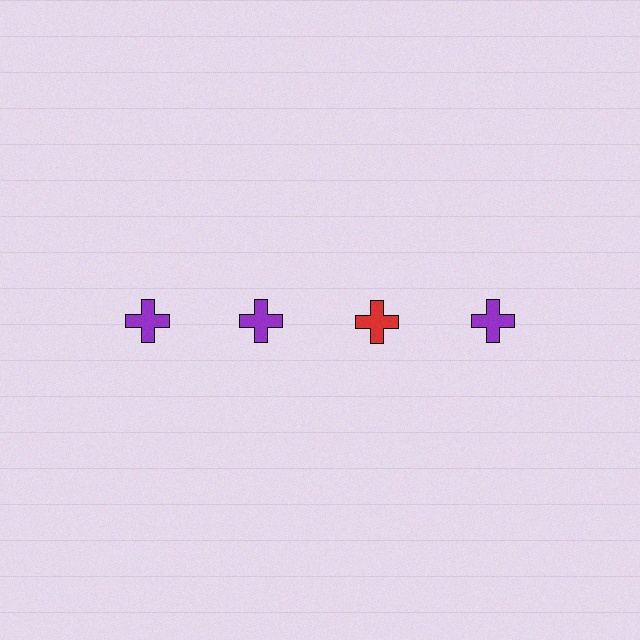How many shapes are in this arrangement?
There are 4 shapes arranged in a grid pattern.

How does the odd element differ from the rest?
It has a different color: red instead of purple.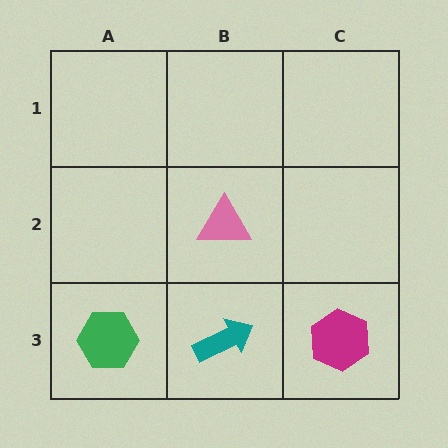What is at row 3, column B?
A teal arrow.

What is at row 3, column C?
A magenta hexagon.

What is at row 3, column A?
A green hexagon.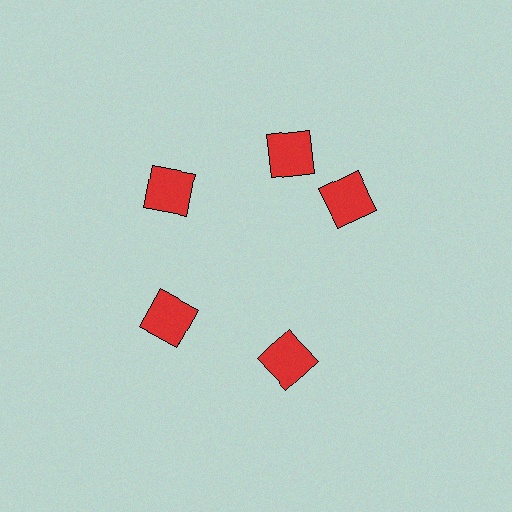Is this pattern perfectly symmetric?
No. The 5 red squares are arranged in a ring, but one element near the 3 o'clock position is rotated out of alignment along the ring, breaking the 5-fold rotational symmetry.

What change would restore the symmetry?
The symmetry would be restored by rotating it back into even spacing with its neighbors so that all 5 squares sit at equal angles and equal distance from the center.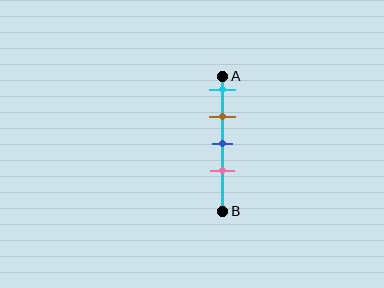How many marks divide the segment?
There are 4 marks dividing the segment.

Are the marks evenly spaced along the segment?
Yes, the marks are approximately evenly spaced.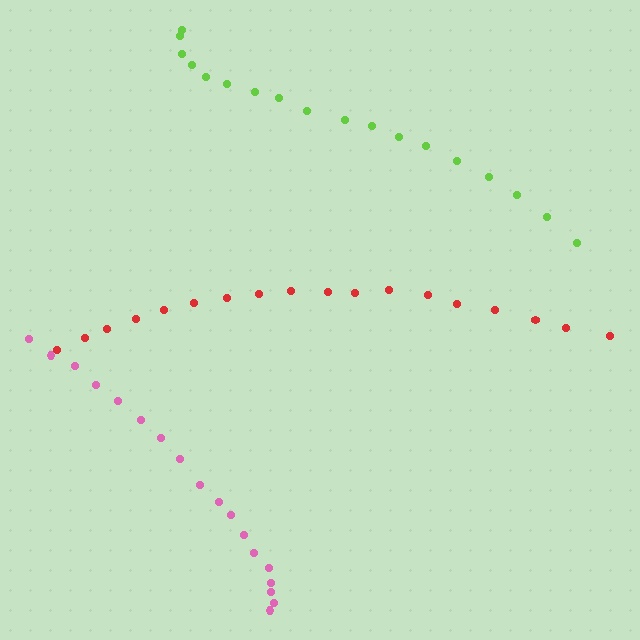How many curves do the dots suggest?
There are 3 distinct paths.